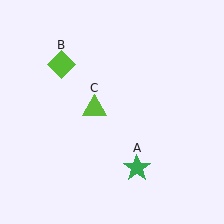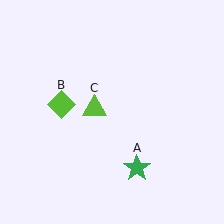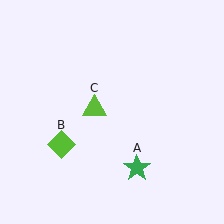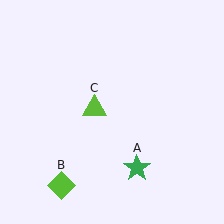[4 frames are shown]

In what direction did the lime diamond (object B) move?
The lime diamond (object B) moved down.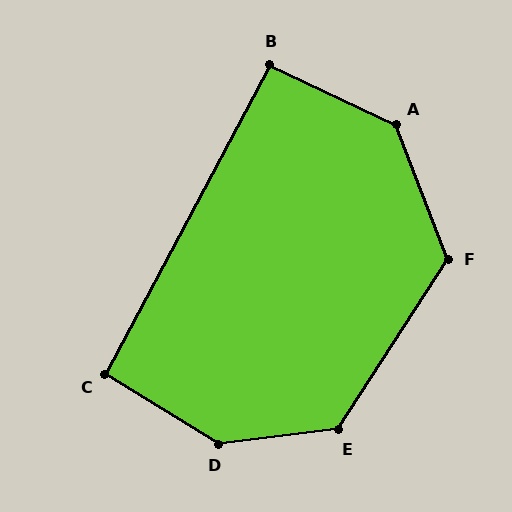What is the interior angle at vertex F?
Approximately 126 degrees (obtuse).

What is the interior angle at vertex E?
Approximately 130 degrees (obtuse).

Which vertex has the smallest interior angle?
B, at approximately 93 degrees.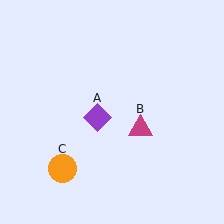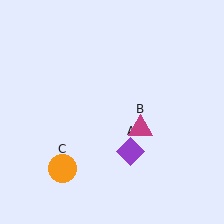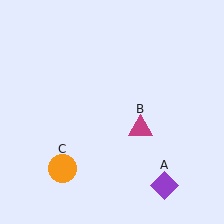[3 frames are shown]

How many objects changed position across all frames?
1 object changed position: purple diamond (object A).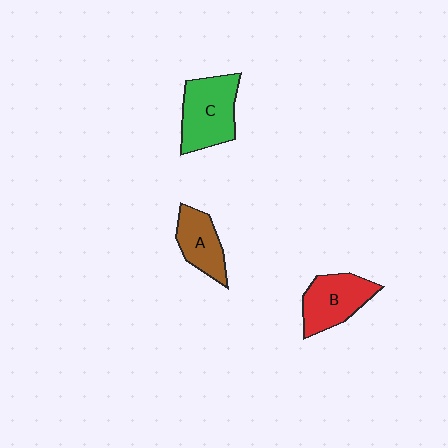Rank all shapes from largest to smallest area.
From largest to smallest: C (green), B (red), A (brown).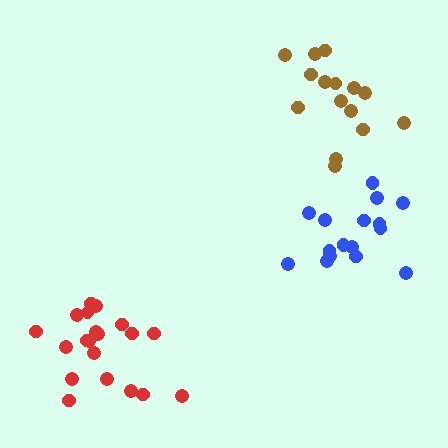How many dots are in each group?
Group 1: 15 dots, Group 2: 16 dots, Group 3: 20 dots (51 total).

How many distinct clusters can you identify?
There are 3 distinct clusters.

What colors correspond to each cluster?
The clusters are colored: brown, blue, red.